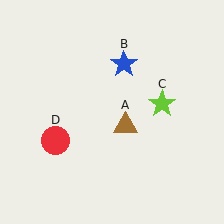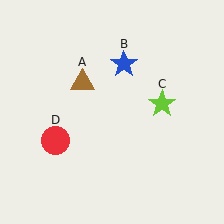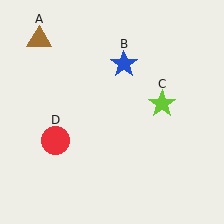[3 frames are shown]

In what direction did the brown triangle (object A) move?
The brown triangle (object A) moved up and to the left.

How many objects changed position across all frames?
1 object changed position: brown triangle (object A).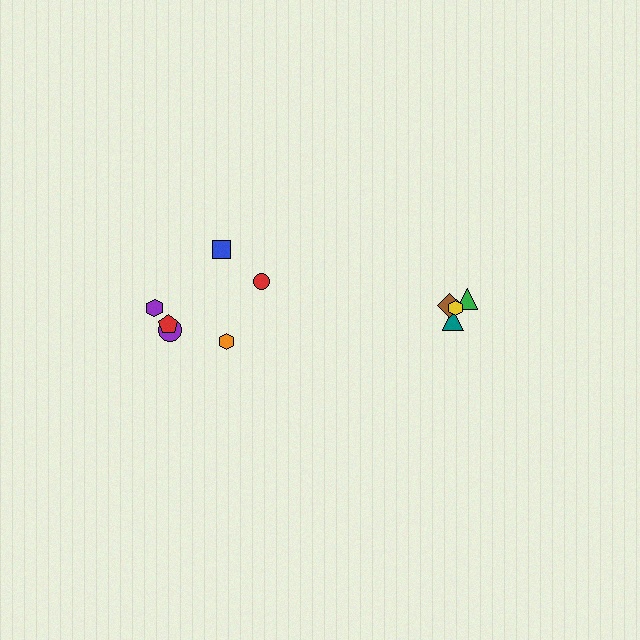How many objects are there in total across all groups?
There are 10 objects.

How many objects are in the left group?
There are 6 objects.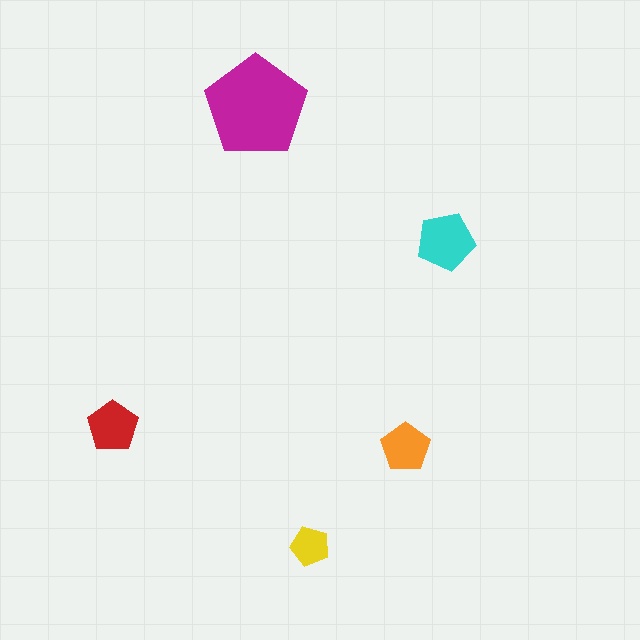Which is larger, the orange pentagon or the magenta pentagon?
The magenta one.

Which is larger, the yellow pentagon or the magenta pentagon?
The magenta one.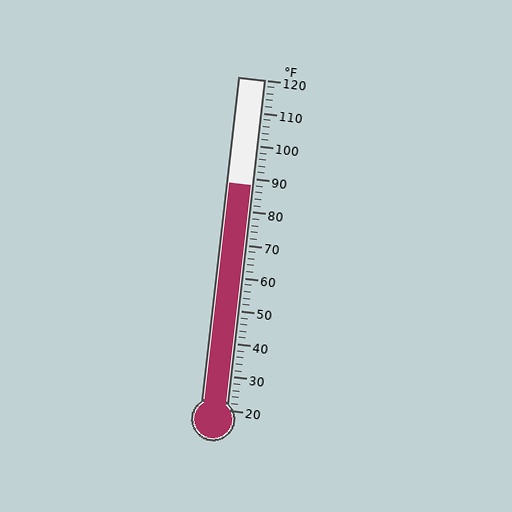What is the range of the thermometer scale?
The thermometer scale ranges from 20°F to 120°F.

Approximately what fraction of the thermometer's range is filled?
The thermometer is filled to approximately 70% of its range.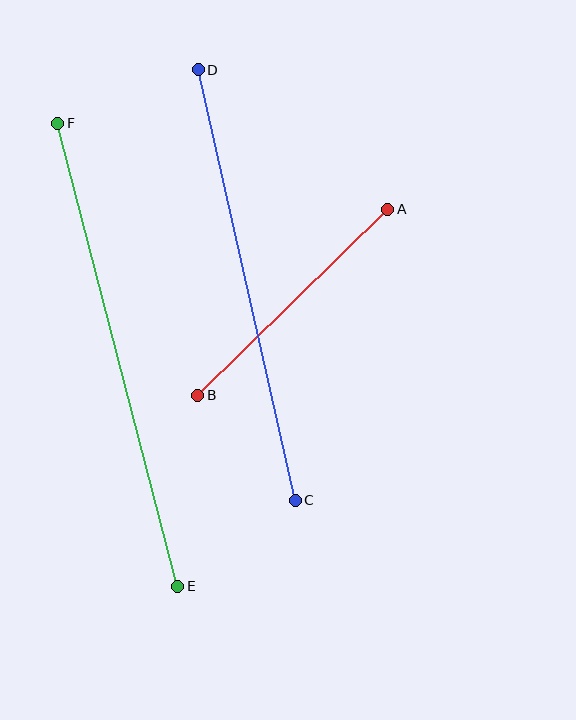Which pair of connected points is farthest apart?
Points E and F are farthest apart.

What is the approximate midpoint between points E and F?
The midpoint is at approximately (118, 355) pixels.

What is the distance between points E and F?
The distance is approximately 479 pixels.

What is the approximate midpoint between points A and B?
The midpoint is at approximately (293, 302) pixels.